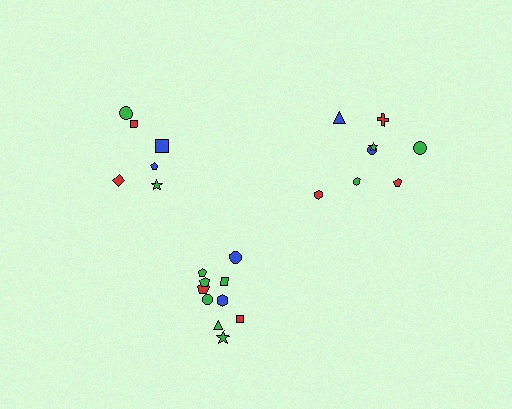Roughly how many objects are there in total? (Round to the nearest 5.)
Roughly 25 objects in total.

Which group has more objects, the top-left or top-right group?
The top-right group.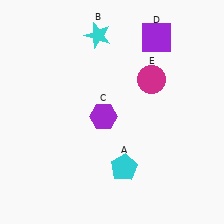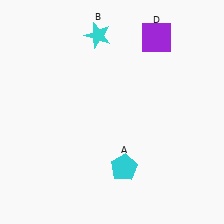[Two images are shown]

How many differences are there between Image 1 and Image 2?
There are 2 differences between the two images.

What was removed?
The purple hexagon (C), the magenta circle (E) were removed in Image 2.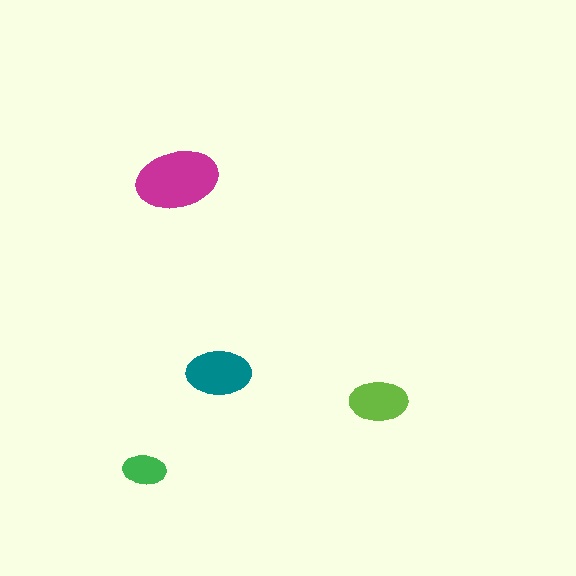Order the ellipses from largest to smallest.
the magenta one, the teal one, the lime one, the green one.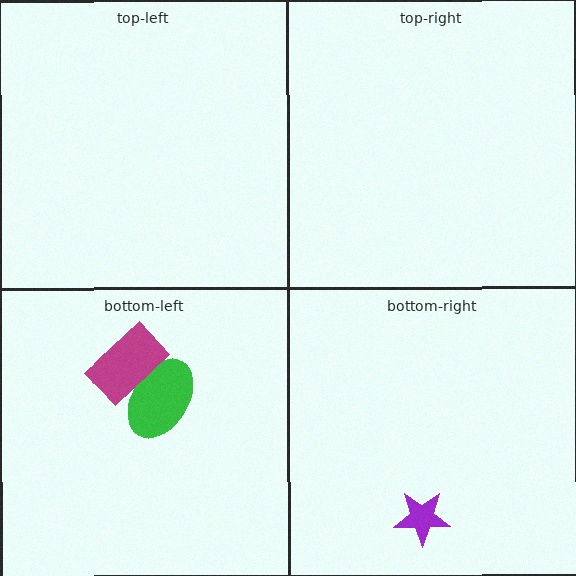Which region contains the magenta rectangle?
The bottom-left region.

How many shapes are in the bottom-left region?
2.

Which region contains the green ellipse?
The bottom-left region.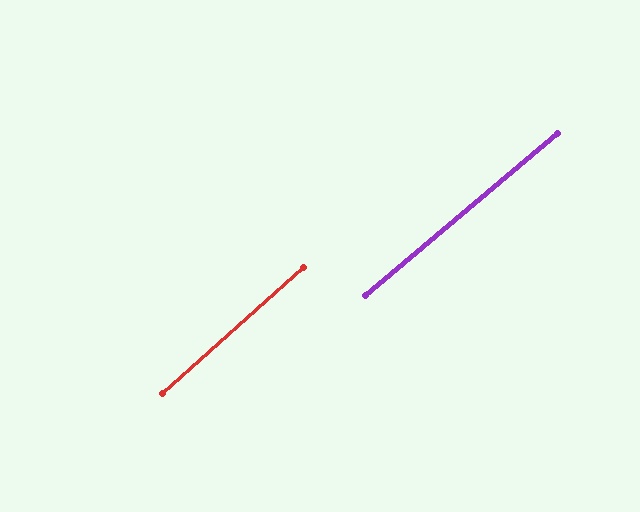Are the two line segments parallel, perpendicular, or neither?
Parallel — their directions differ by only 1.6°.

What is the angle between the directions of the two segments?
Approximately 2 degrees.